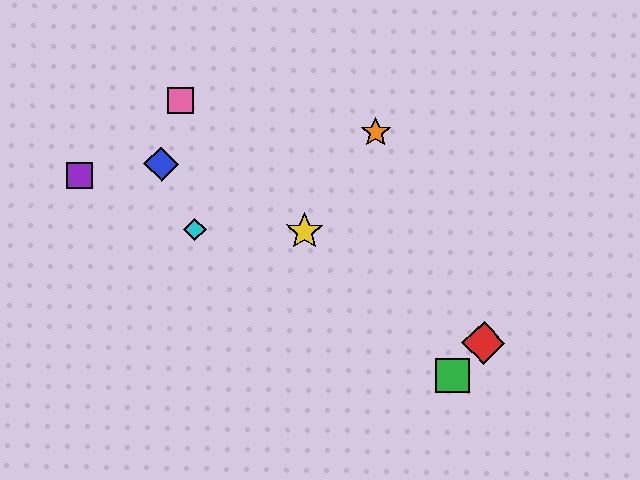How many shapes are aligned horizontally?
2 shapes (the yellow star, the cyan diamond) are aligned horizontally.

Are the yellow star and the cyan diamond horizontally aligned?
Yes, both are at y≈231.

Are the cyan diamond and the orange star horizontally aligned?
No, the cyan diamond is at y≈230 and the orange star is at y≈132.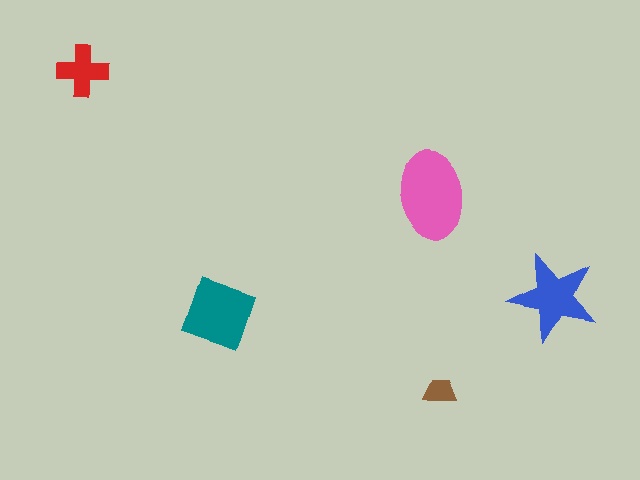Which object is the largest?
The pink ellipse.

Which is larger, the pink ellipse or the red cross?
The pink ellipse.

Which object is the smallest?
The brown trapezoid.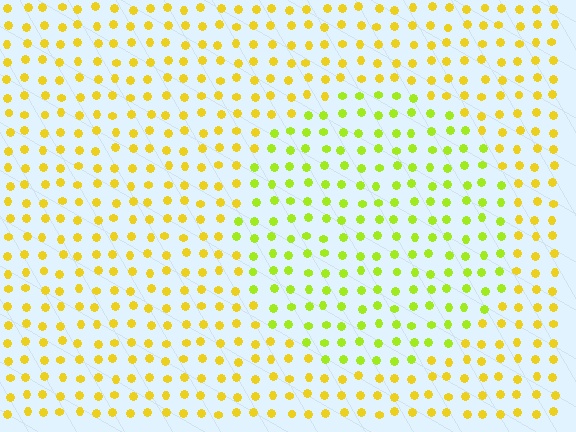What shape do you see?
I see a circle.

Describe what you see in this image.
The image is filled with small yellow elements in a uniform arrangement. A circle-shaped region is visible where the elements are tinted to a slightly different hue, forming a subtle color boundary.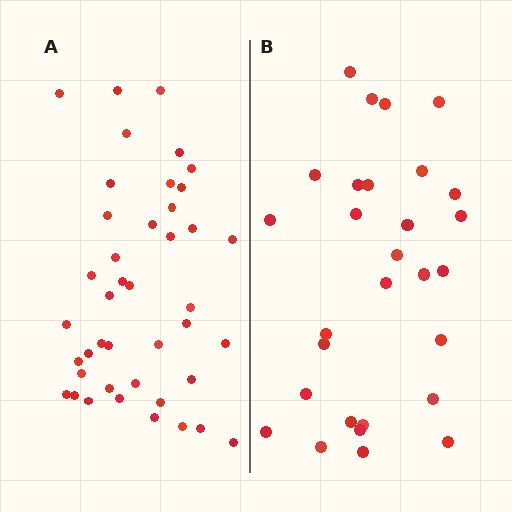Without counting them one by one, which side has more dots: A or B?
Region A (the left region) has more dots.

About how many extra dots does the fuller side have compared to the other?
Region A has approximately 15 more dots than region B.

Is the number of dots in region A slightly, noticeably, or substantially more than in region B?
Region A has noticeably more, but not dramatically so. The ratio is roughly 1.4 to 1.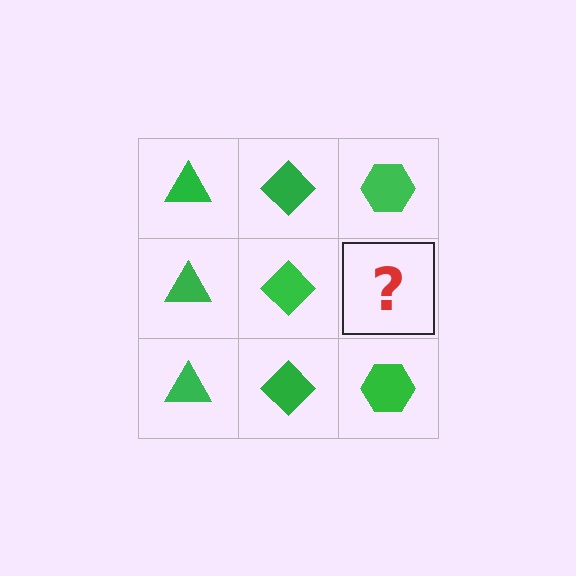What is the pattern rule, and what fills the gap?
The rule is that each column has a consistent shape. The gap should be filled with a green hexagon.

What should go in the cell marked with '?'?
The missing cell should contain a green hexagon.